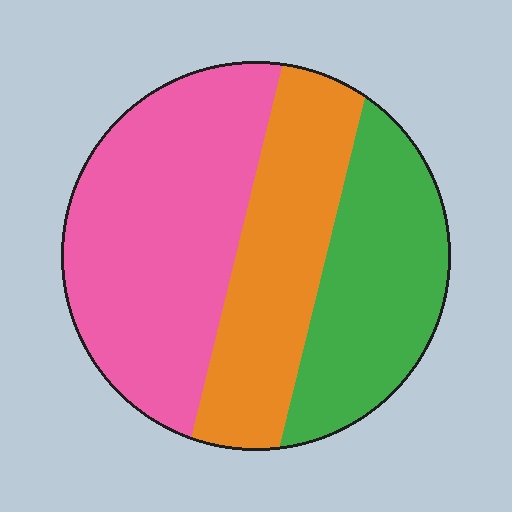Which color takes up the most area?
Pink, at roughly 45%.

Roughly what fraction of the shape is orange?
Orange takes up between a sixth and a third of the shape.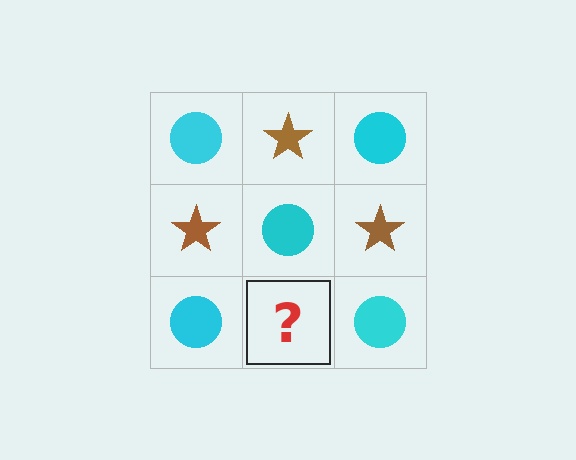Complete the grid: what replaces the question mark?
The question mark should be replaced with a brown star.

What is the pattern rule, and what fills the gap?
The rule is that it alternates cyan circle and brown star in a checkerboard pattern. The gap should be filled with a brown star.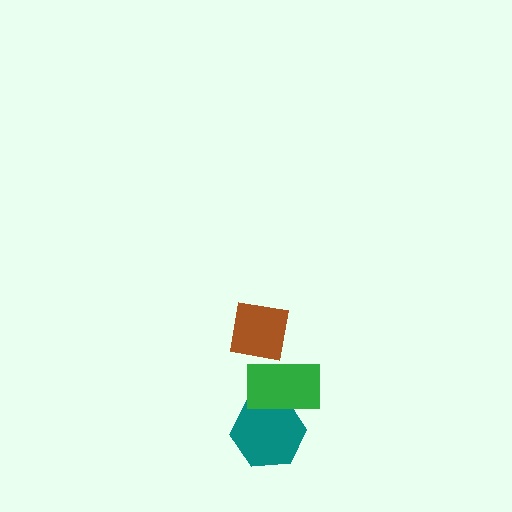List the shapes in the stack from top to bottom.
From top to bottom: the brown square, the green rectangle, the teal hexagon.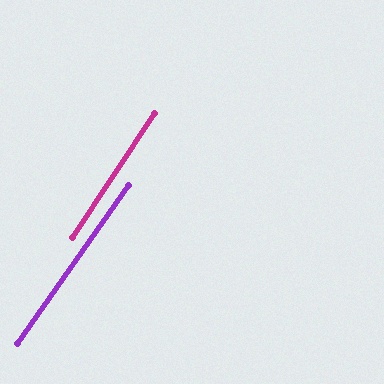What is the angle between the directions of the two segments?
Approximately 1 degree.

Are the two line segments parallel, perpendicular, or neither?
Parallel — their directions differ by only 1.2°.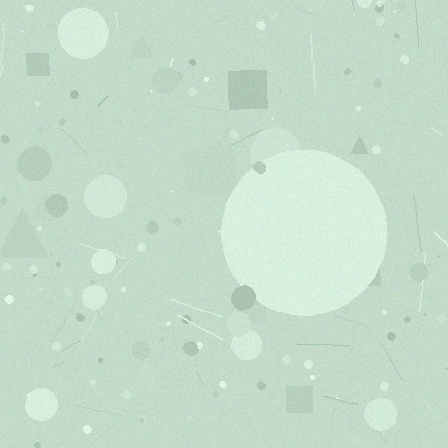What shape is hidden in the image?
A circle is hidden in the image.